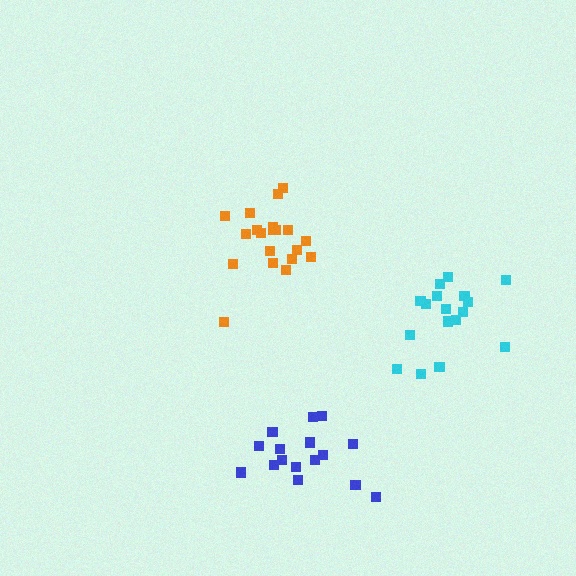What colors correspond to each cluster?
The clusters are colored: blue, orange, cyan.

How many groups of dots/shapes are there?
There are 3 groups.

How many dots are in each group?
Group 1: 16 dots, Group 2: 20 dots, Group 3: 17 dots (53 total).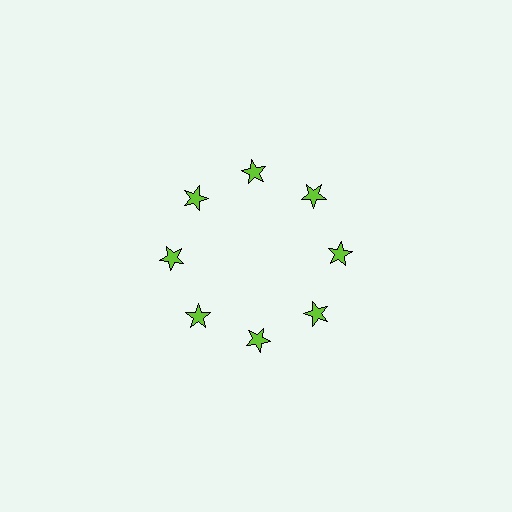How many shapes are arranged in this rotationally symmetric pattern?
There are 8 shapes, arranged in 8 groups of 1.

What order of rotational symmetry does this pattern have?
This pattern has 8-fold rotational symmetry.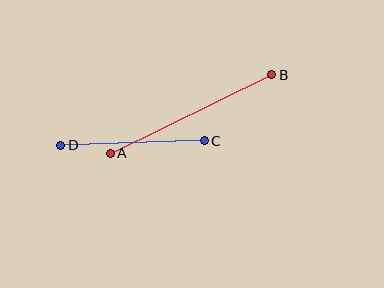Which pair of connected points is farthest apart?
Points A and B are farthest apart.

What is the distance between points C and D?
The distance is approximately 143 pixels.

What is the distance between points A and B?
The distance is approximately 180 pixels.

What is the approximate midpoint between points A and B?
The midpoint is at approximately (191, 114) pixels.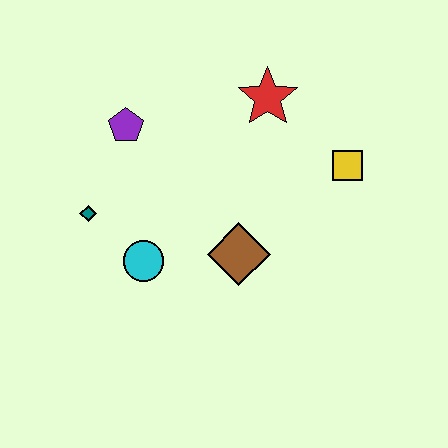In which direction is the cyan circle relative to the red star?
The cyan circle is below the red star.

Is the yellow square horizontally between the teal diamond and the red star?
No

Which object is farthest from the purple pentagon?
The yellow square is farthest from the purple pentagon.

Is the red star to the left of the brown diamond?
No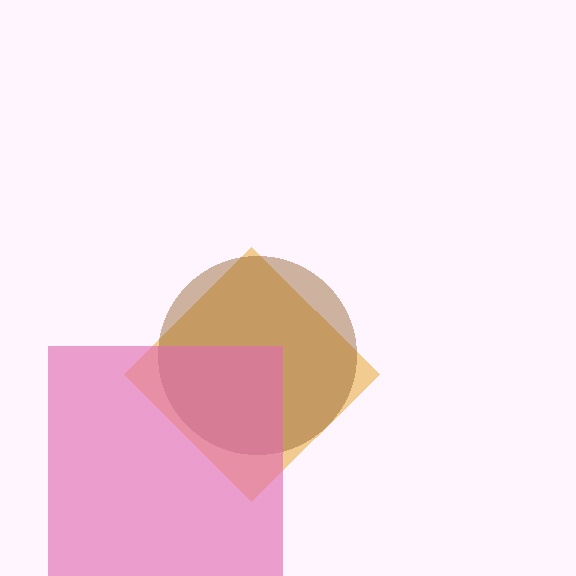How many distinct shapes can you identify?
There are 3 distinct shapes: an orange diamond, a brown circle, a pink square.